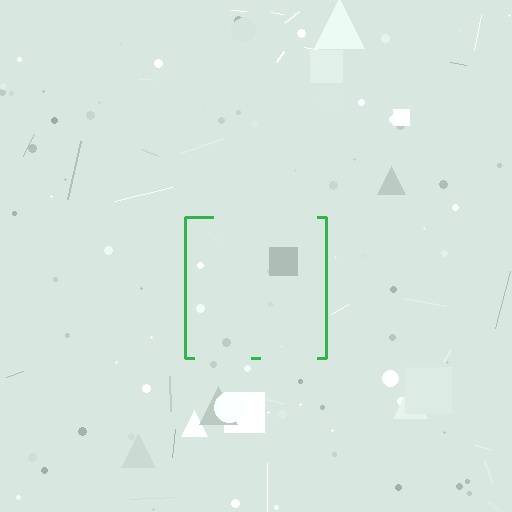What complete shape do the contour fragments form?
The contour fragments form a square.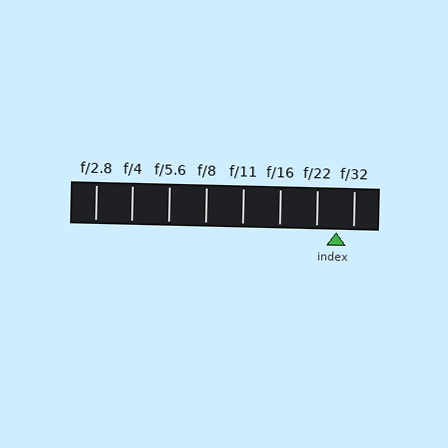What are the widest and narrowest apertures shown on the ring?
The widest aperture shown is f/2.8 and the narrowest is f/32.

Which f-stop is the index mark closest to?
The index mark is closest to f/32.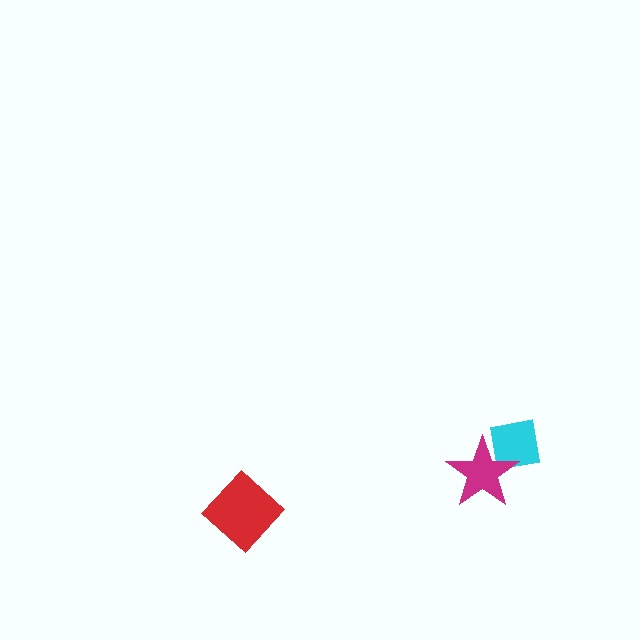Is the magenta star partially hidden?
No, no other shape covers it.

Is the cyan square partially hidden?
Yes, it is partially covered by another shape.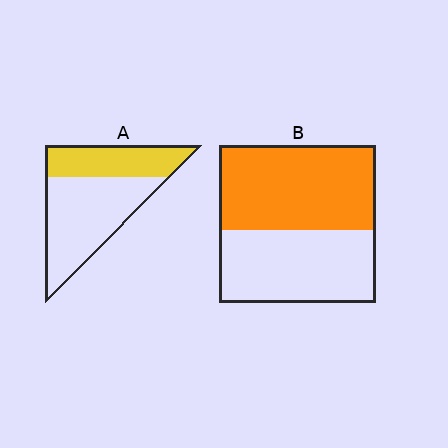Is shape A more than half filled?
No.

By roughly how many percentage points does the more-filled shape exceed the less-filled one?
By roughly 20 percentage points (B over A).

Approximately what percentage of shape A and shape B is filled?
A is approximately 35% and B is approximately 55%.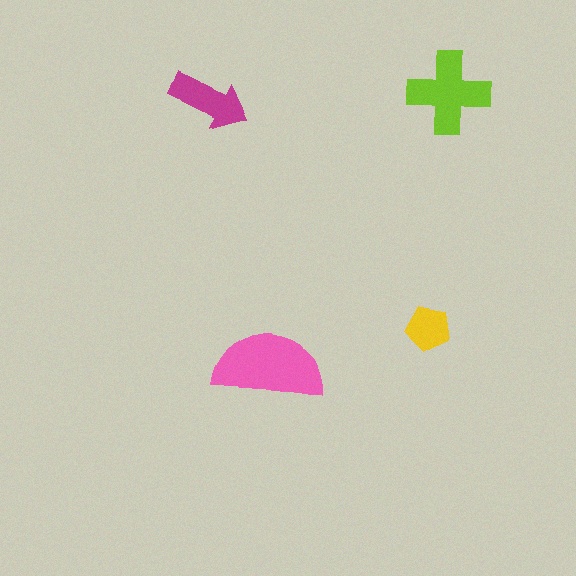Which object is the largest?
The pink semicircle.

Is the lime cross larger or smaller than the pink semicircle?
Smaller.